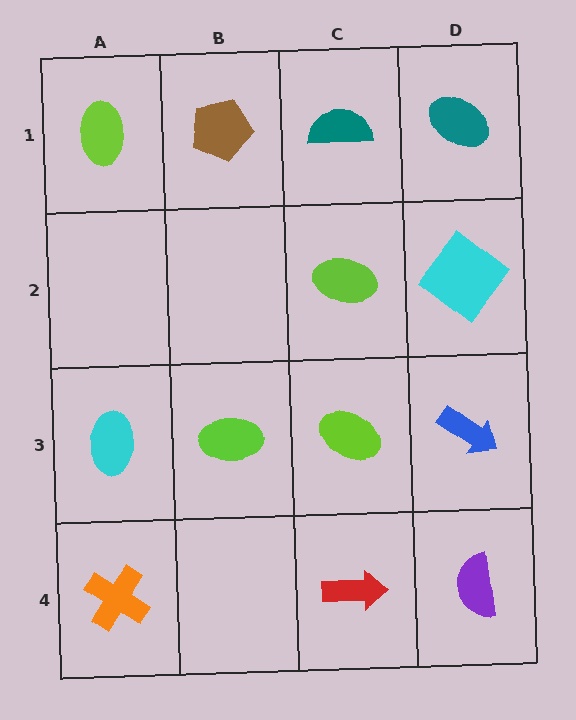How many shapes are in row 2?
2 shapes.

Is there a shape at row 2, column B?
No, that cell is empty.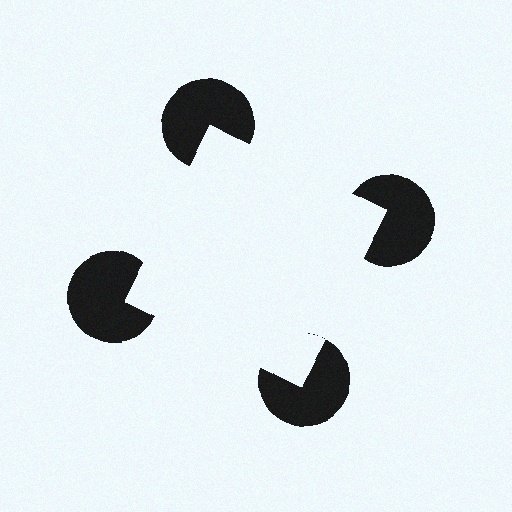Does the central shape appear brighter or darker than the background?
It typically appears slightly brighter than the background, even though no actual brightness change is drawn.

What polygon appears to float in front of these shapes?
An illusory square — its edges are inferred from the aligned wedge cuts in the pac-man discs, not physically drawn.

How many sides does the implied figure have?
4 sides.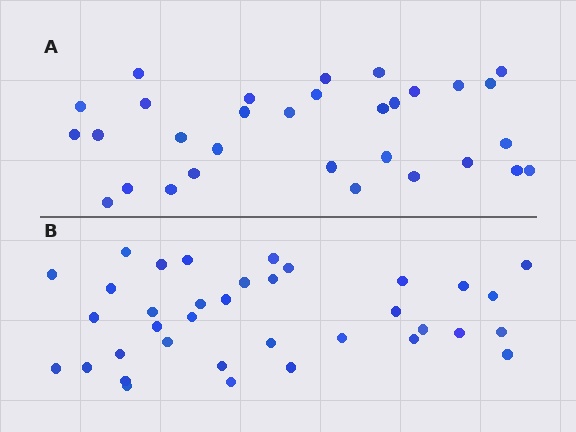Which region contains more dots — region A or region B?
Region B (the bottom region) has more dots.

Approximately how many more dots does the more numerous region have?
Region B has about 5 more dots than region A.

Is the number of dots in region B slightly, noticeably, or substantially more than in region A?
Region B has only slightly more — the two regions are fairly close. The ratio is roughly 1.2 to 1.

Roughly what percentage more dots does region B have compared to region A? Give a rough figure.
About 15% more.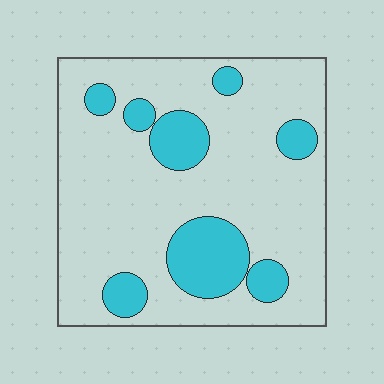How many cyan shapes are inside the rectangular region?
8.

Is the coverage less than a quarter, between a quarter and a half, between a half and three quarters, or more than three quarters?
Less than a quarter.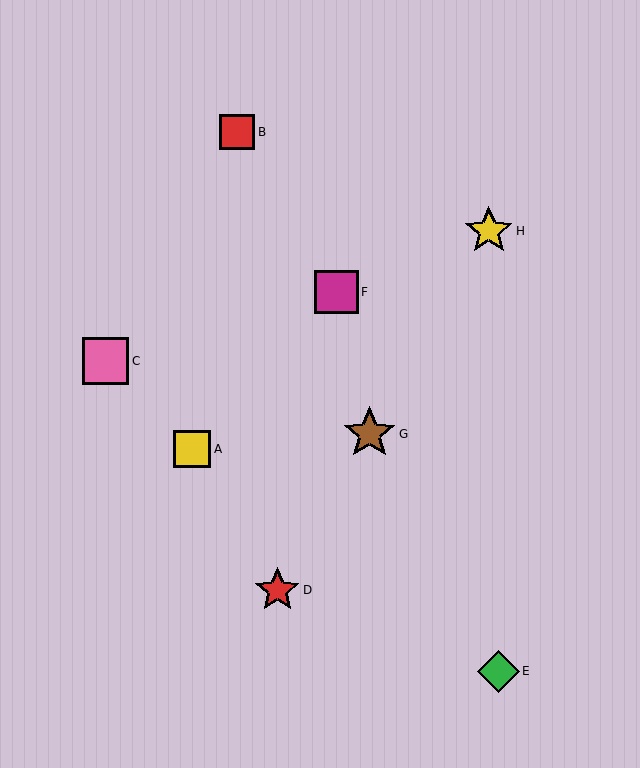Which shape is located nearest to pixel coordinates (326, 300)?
The magenta square (labeled F) at (337, 292) is nearest to that location.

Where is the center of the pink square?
The center of the pink square is at (106, 361).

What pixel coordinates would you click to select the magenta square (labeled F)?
Click at (337, 292) to select the magenta square F.